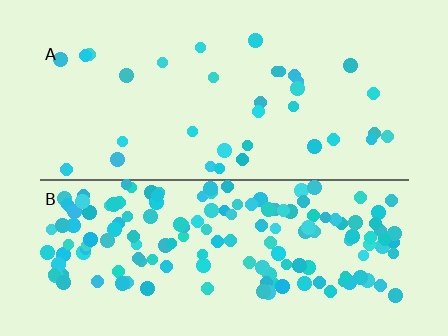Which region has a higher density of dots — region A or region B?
B (the bottom).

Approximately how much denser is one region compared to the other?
Approximately 4.8× — region B over region A.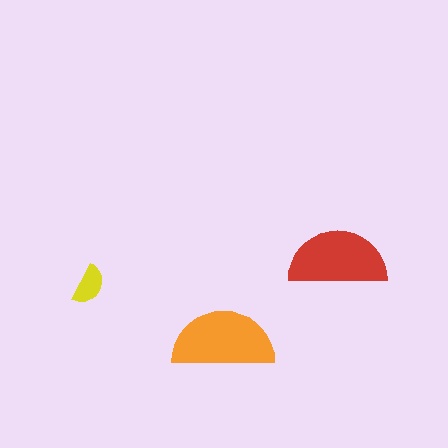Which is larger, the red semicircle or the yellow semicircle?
The red one.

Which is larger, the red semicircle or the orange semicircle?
The orange one.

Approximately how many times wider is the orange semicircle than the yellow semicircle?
About 2.5 times wider.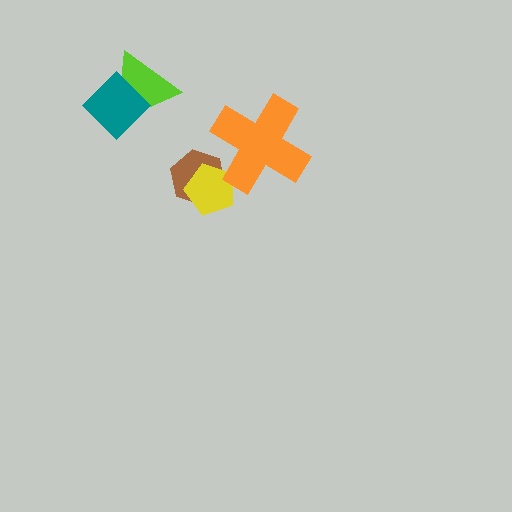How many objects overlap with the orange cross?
1 object overlaps with the orange cross.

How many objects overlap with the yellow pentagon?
2 objects overlap with the yellow pentagon.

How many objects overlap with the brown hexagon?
1 object overlaps with the brown hexagon.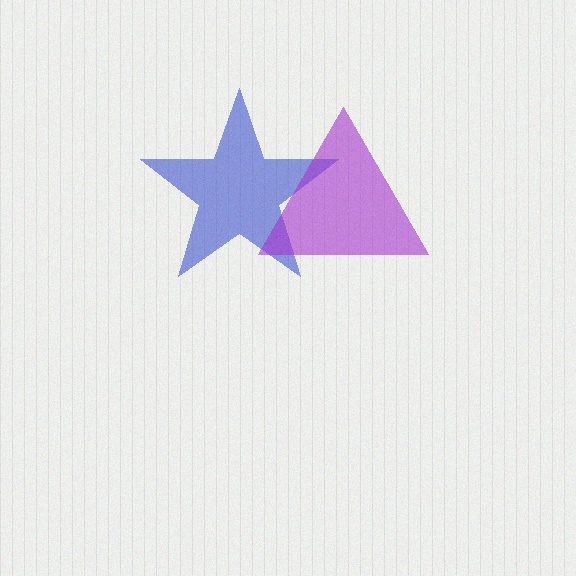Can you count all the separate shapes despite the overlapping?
Yes, there are 2 separate shapes.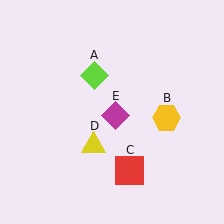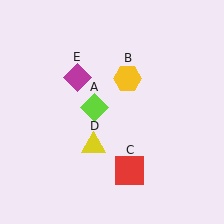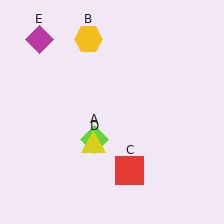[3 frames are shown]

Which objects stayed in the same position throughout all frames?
Red square (object C) and yellow triangle (object D) remained stationary.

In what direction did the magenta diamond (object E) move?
The magenta diamond (object E) moved up and to the left.